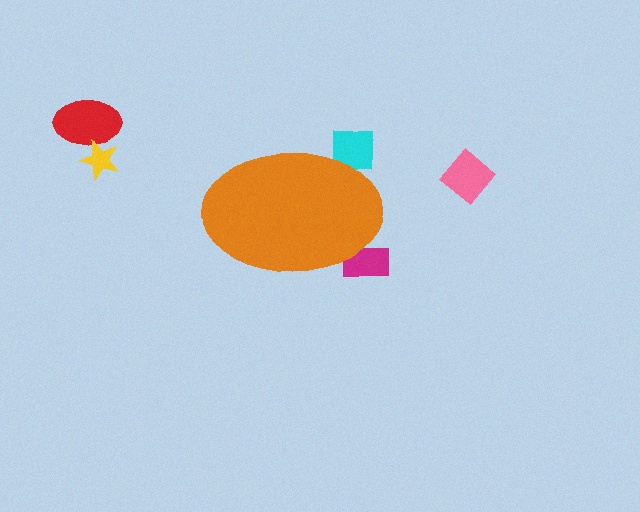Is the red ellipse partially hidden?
No, the red ellipse is fully visible.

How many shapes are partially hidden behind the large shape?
2 shapes are partially hidden.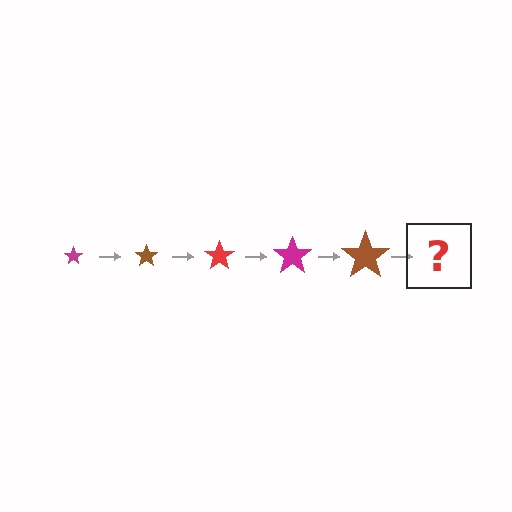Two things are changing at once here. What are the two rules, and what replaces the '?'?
The two rules are that the star grows larger each step and the color cycles through magenta, brown, and red. The '?' should be a red star, larger than the previous one.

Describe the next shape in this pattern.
It should be a red star, larger than the previous one.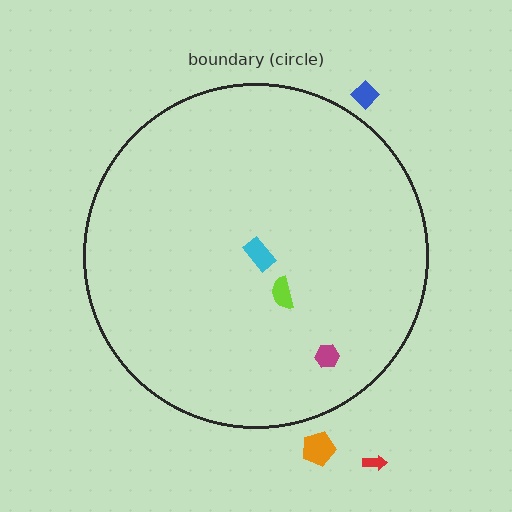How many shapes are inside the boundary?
3 inside, 3 outside.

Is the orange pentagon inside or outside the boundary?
Outside.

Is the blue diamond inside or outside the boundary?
Outside.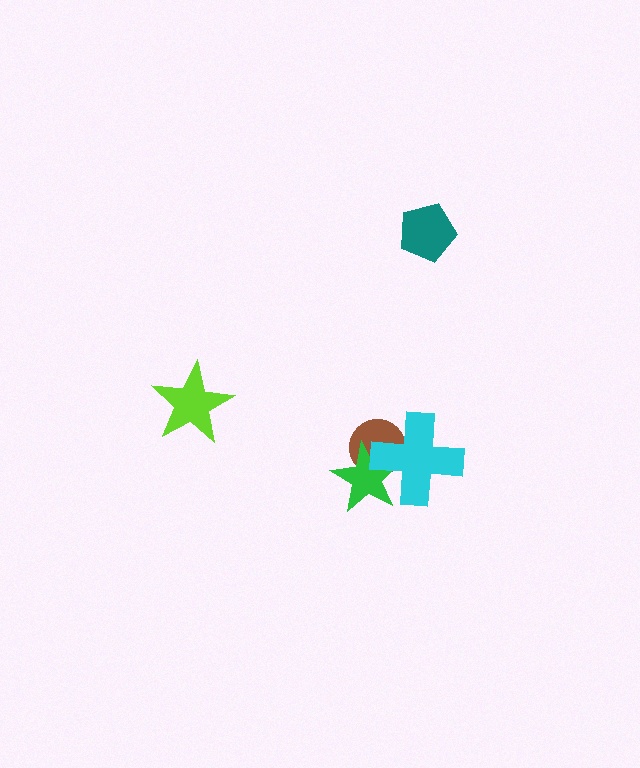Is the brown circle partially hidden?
Yes, it is partially covered by another shape.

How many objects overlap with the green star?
2 objects overlap with the green star.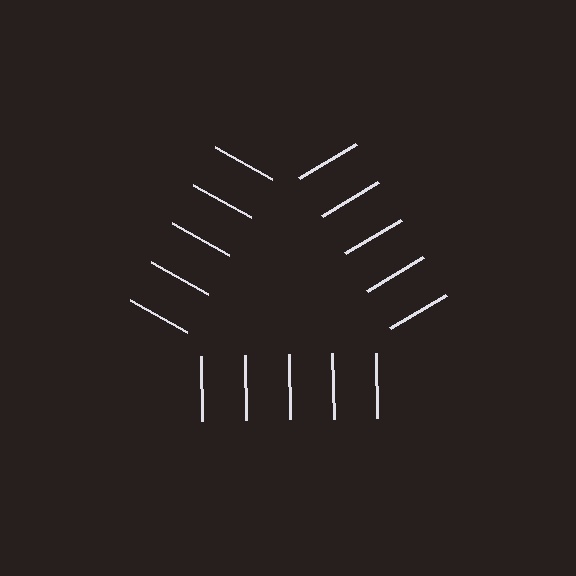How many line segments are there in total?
15 — 5 along each of the 3 edges.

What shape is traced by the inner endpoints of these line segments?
An illusory triangle — the line segments terminate on its edges but no continuous stroke is drawn.